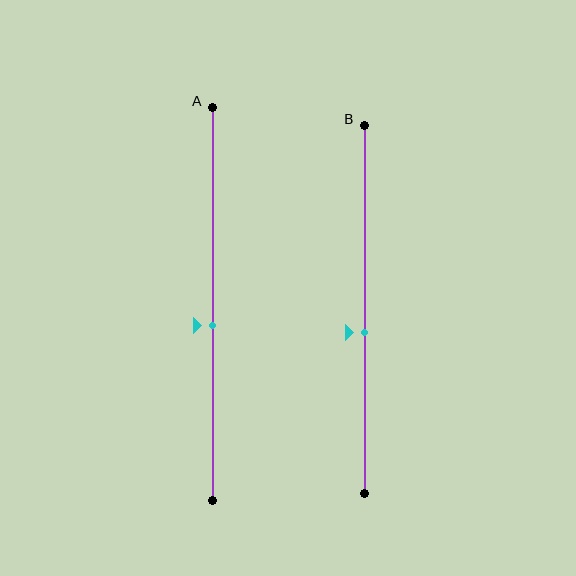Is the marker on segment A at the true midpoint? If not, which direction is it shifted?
No, the marker on segment A is shifted downward by about 6% of the segment length.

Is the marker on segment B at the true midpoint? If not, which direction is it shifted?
No, the marker on segment B is shifted downward by about 6% of the segment length.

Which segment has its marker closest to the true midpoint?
Segment A has its marker closest to the true midpoint.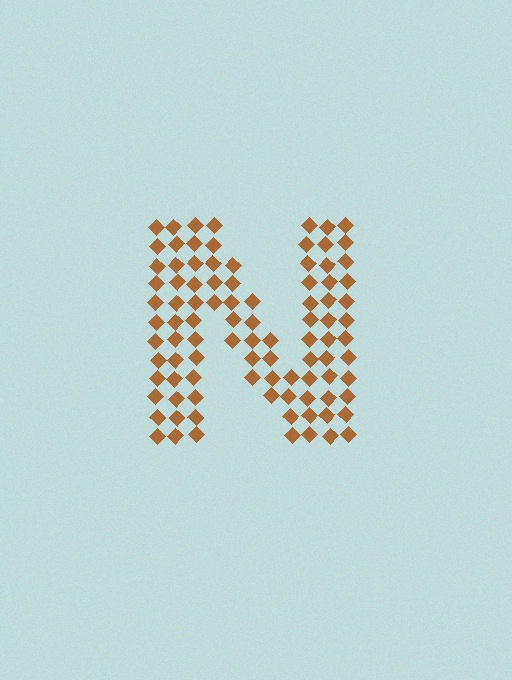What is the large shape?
The large shape is the letter N.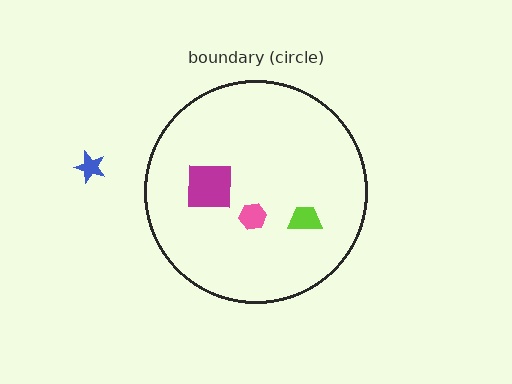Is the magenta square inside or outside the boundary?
Inside.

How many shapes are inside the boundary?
3 inside, 1 outside.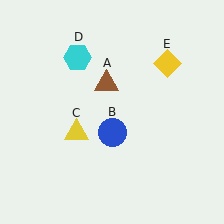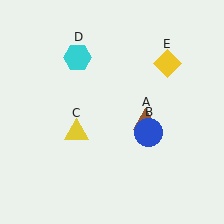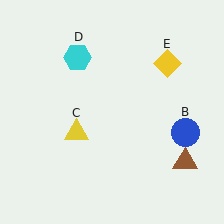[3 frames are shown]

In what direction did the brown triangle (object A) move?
The brown triangle (object A) moved down and to the right.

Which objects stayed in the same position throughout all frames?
Yellow triangle (object C) and cyan hexagon (object D) and yellow diamond (object E) remained stationary.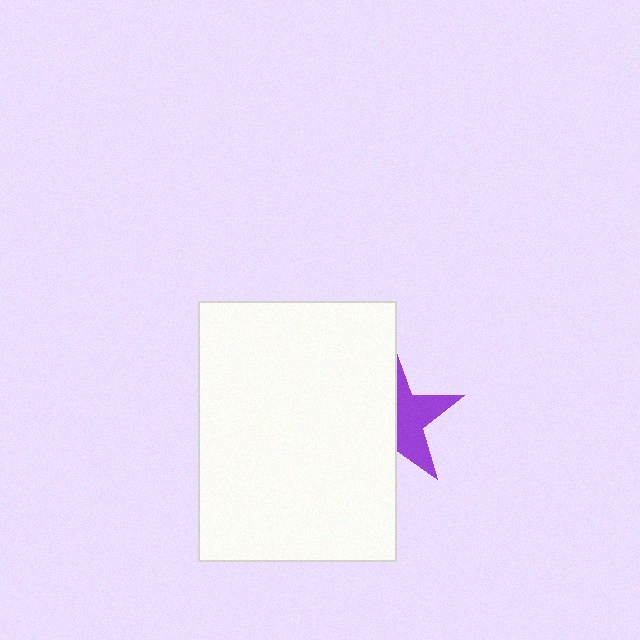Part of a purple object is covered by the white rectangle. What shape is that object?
It is a star.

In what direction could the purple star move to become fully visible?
The purple star could move right. That would shift it out from behind the white rectangle entirely.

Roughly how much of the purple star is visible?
A small part of it is visible (roughly 44%).